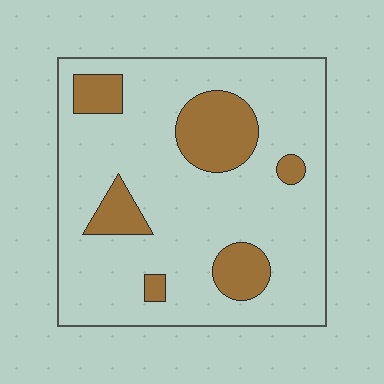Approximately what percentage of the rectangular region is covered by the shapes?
Approximately 20%.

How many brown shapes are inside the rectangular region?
6.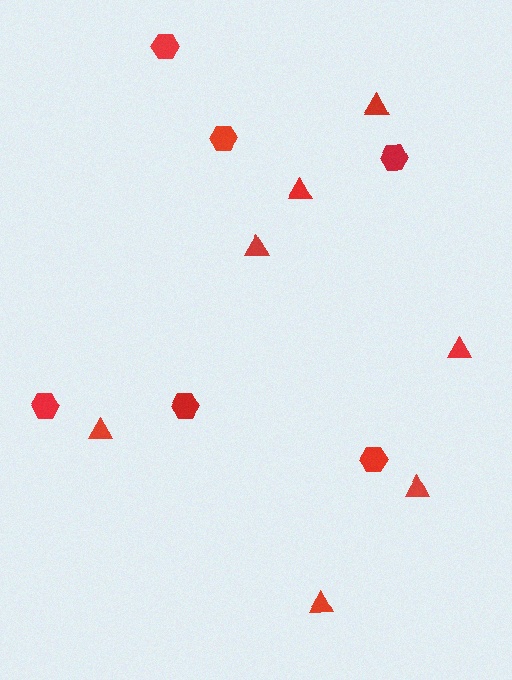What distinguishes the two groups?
There are 2 groups: one group of triangles (7) and one group of hexagons (6).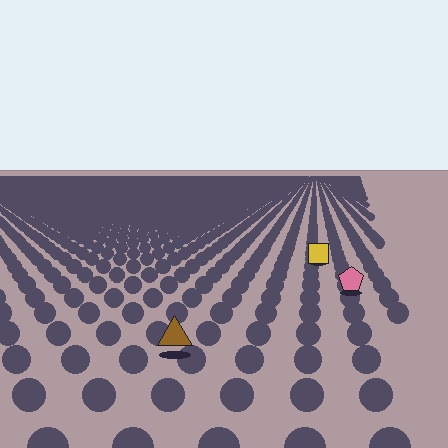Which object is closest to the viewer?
The brown triangle is closest. The texture marks near it are larger and more spread out.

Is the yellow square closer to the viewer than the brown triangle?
No. The brown triangle is closer — you can tell from the texture gradient: the ground texture is coarser near it.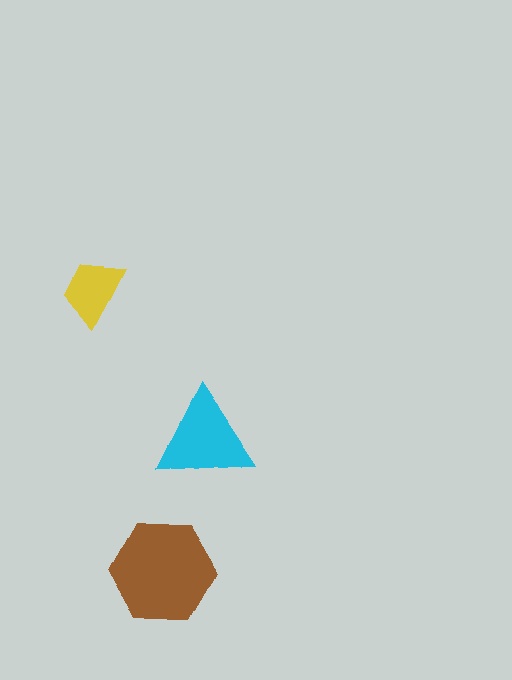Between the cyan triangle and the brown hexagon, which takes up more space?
The brown hexagon.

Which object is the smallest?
The yellow trapezoid.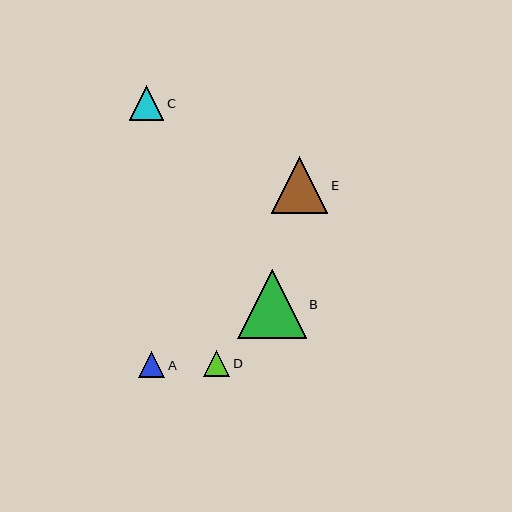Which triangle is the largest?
Triangle B is the largest with a size of approximately 69 pixels.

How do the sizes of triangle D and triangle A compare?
Triangle D and triangle A are approximately the same size.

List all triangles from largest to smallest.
From largest to smallest: B, E, C, D, A.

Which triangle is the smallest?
Triangle A is the smallest with a size of approximately 26 pixels.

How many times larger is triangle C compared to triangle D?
Triangle C is approximately 1.3 times the size of triangle D.